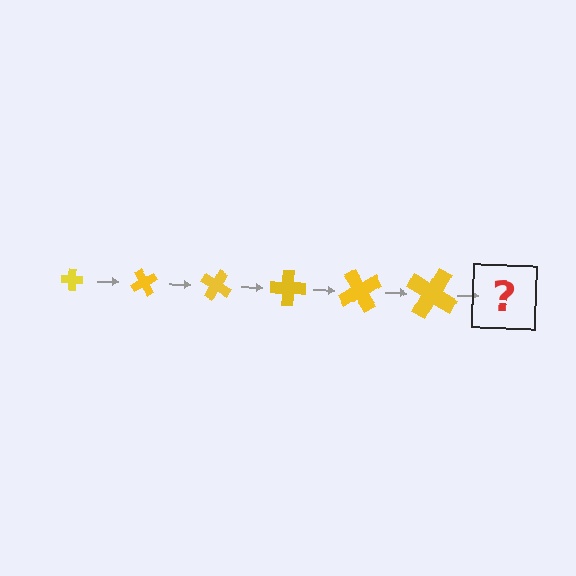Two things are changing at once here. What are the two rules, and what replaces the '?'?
The two rules are that the cross grows larger each step and it rotates 60 degrees each step. The '?' should be a cross, larger than the previous one and rotated 360 degrees from the start.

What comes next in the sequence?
The next element should be a cross, larger than the previous one and rotated 360 degrees from the start.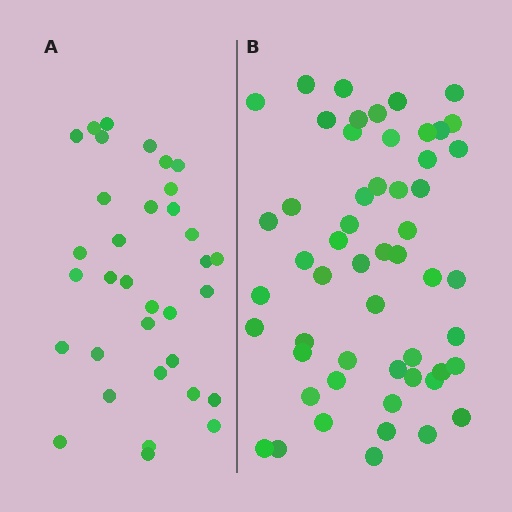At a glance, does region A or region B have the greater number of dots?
Region B (the right region) has more dots.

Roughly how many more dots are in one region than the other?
Region B has approximately 20 more dots than region A.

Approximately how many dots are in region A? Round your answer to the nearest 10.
About 30 dots. (The exact count is 34, which rounds to 30.)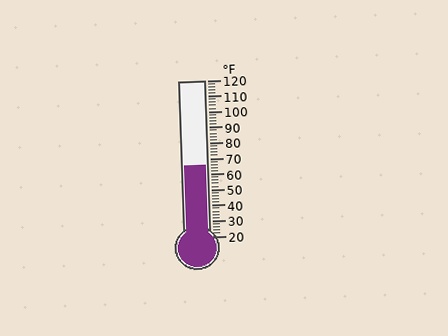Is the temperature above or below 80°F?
The temperature is below 80°F.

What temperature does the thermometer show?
The thermometer shows approximately 66°F.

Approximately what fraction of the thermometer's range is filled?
The thermometer is filled to approximately 45% of its range.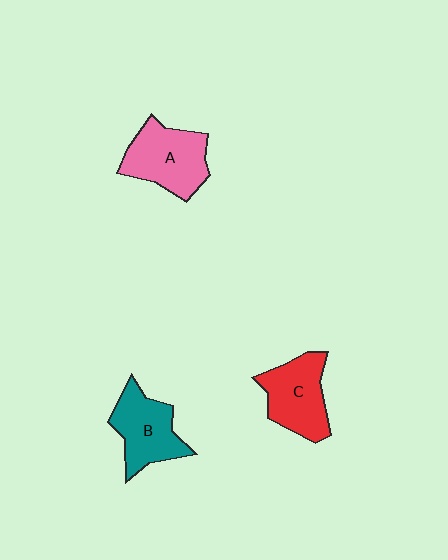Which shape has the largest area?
Shape A (pink).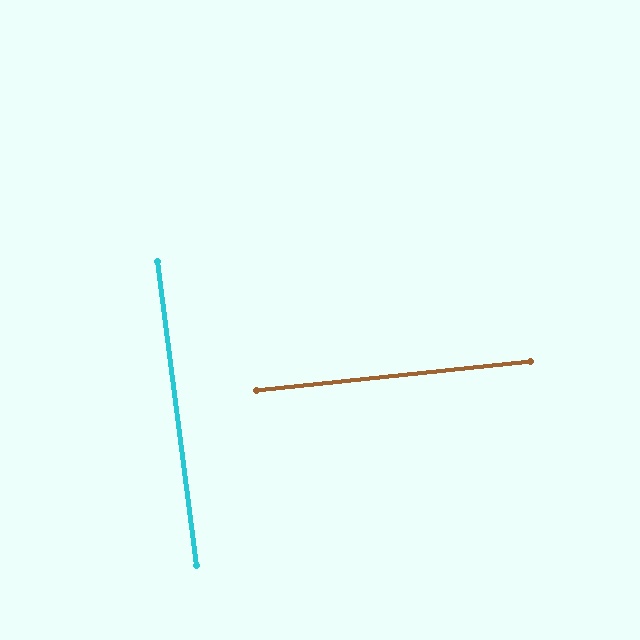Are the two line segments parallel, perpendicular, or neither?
Perpendicular — they meet at approximately 89°.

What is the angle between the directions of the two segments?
Approximately 89 degrees.